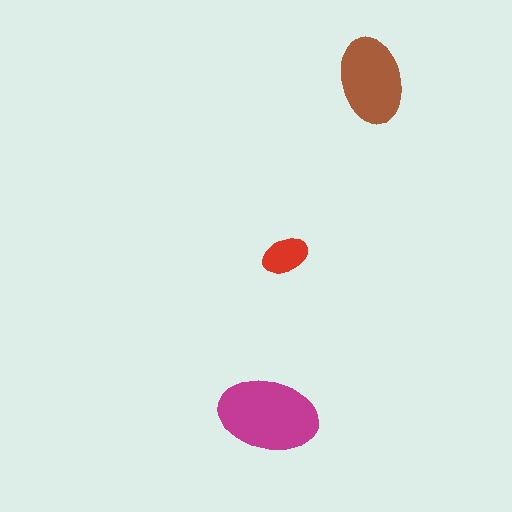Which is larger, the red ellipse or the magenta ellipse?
The magenta one.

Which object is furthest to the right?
The brown ellipse is rightmost.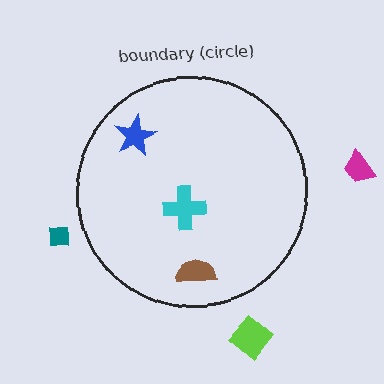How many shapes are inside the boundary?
3 inside, 3 outside.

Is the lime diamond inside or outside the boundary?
Outside.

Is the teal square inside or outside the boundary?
Outside.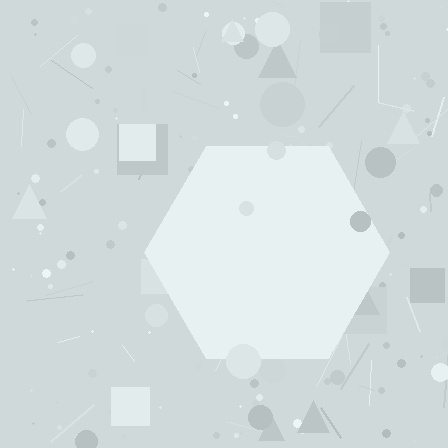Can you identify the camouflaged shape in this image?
The camouflaged shape is a hexagon.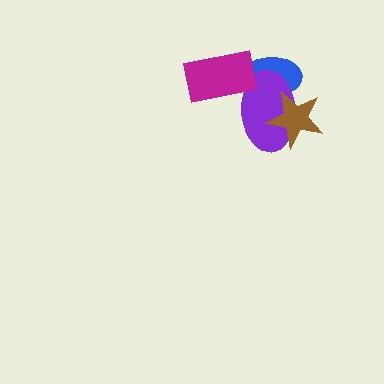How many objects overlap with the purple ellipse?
3 objects overlap with the purple ellipse.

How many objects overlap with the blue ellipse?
3 objects overlap with the blue ellipse.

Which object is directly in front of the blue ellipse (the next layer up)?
The purple ellipse is directly in front of the blue ellipse.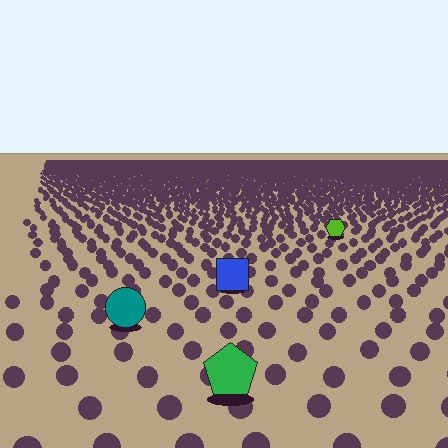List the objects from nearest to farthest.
From nearest to farthest: the green pentagon, the teal circle, the blue square, the lime hexagon.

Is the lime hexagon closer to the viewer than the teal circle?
No. The teal circle is closer — you can tell from the texture gradient: the ground texture is coarser near it.